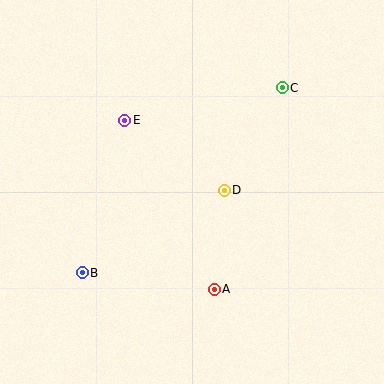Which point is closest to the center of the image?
Point D at (224, 190) is closest to the center.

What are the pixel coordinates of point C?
Point C is at (282, 88).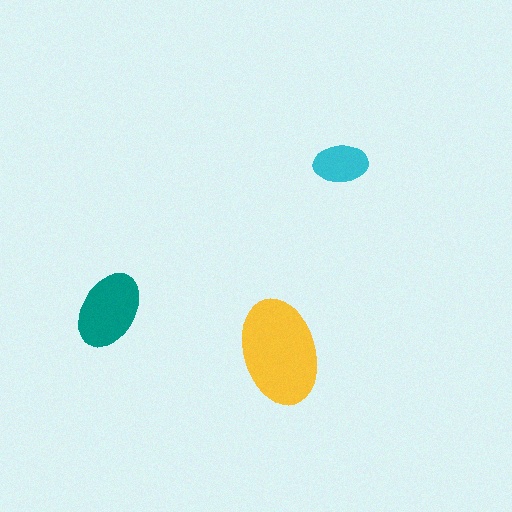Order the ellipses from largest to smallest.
the yellow one, the teal one, the cyan one.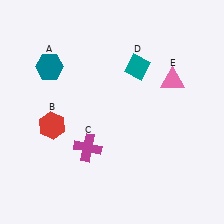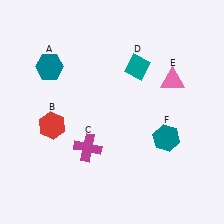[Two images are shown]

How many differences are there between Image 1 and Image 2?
There is 1 difference between the two images.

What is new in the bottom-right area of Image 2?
A teal hexagon (F) was added in the bottom-right area of Image 2.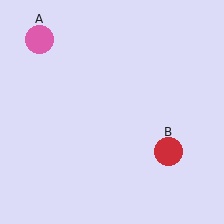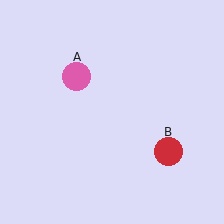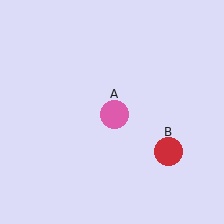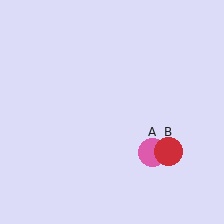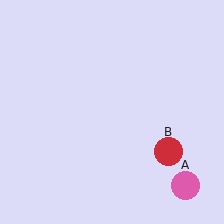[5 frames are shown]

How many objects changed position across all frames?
1 object changed position: pink circle (object A).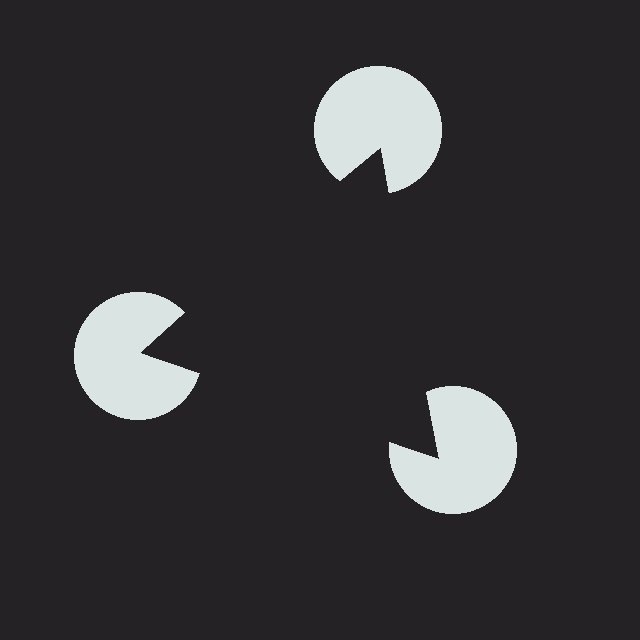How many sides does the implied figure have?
3 sides.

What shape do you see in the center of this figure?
An illusory triangle — its edges are inferred from the aligned wedge cuts in the pac-man discs, not physically drawn.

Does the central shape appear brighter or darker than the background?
It typically appears slightly darker than the background, even though no actual brightness change is drawn.